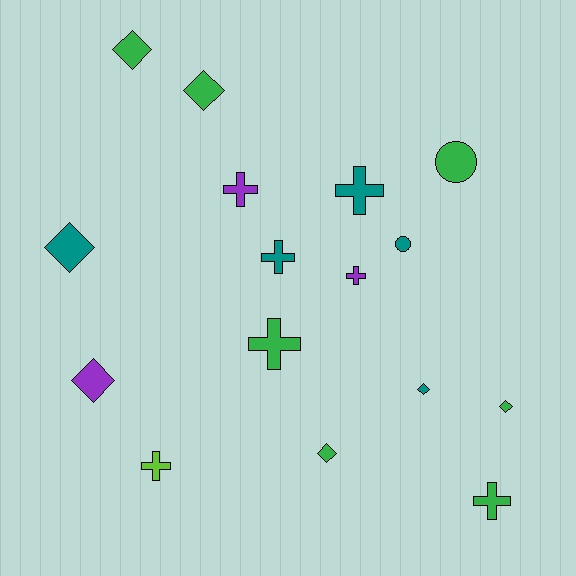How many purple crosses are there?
There are 2 purple crosses.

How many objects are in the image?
There are 16 objects.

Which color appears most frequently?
Green, with 7 objects.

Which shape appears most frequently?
Cross, with 7 objects.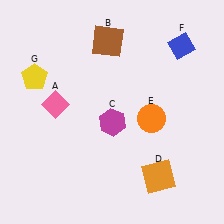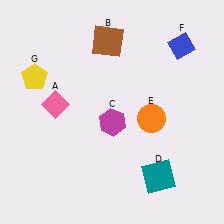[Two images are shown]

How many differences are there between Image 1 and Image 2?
There is 1 difference between the two images.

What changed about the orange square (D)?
In Image 1, D is orange. In Image 2, it changed to teal.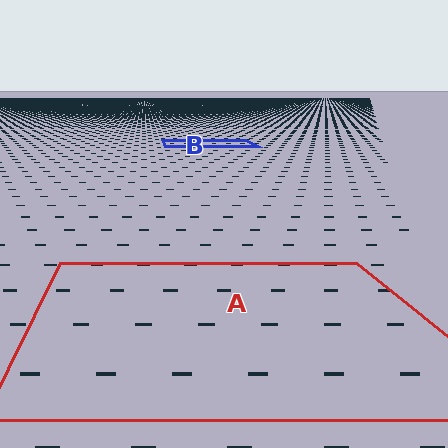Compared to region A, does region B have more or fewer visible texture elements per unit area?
Region B has more texture elements per unit area — they are packed more densely because it is farther away.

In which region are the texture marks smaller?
The texture marks are smaller in region B, because it is farther away.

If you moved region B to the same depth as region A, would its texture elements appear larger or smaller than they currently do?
They would appear larger. At a closer depth, the same texture elements are projected at a bigger on-screen size.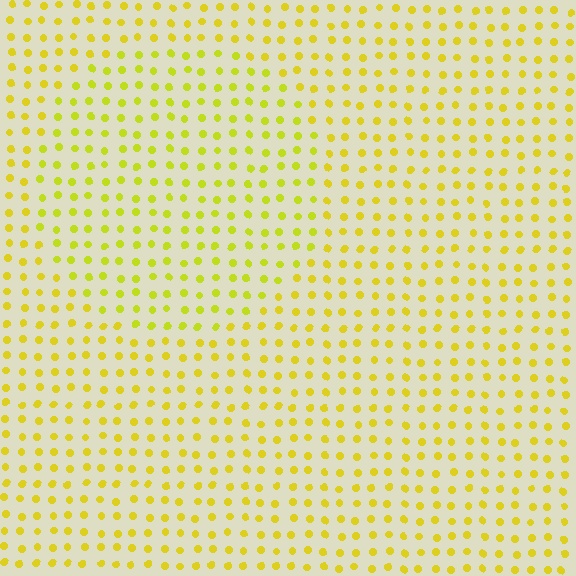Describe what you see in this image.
The image is filled with small yellow elements in a uniform arrangement. A circle-shaped region is visible where the elements are tinted to a slightly different hue, forming a subtle color boundary.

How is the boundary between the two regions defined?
The boundary is defined purely by a slight shift in hue (about 14 degrees). Spacing, size, and orientation are identical on both sides.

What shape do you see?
I see a circle.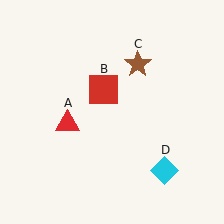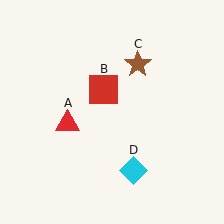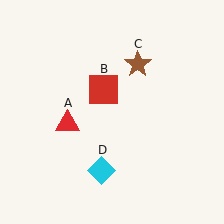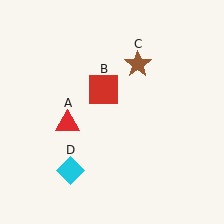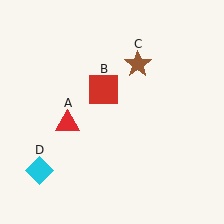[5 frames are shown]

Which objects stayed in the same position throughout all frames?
Red triangle (object A) and red square (object B) and brown star (object C) remained stationary.